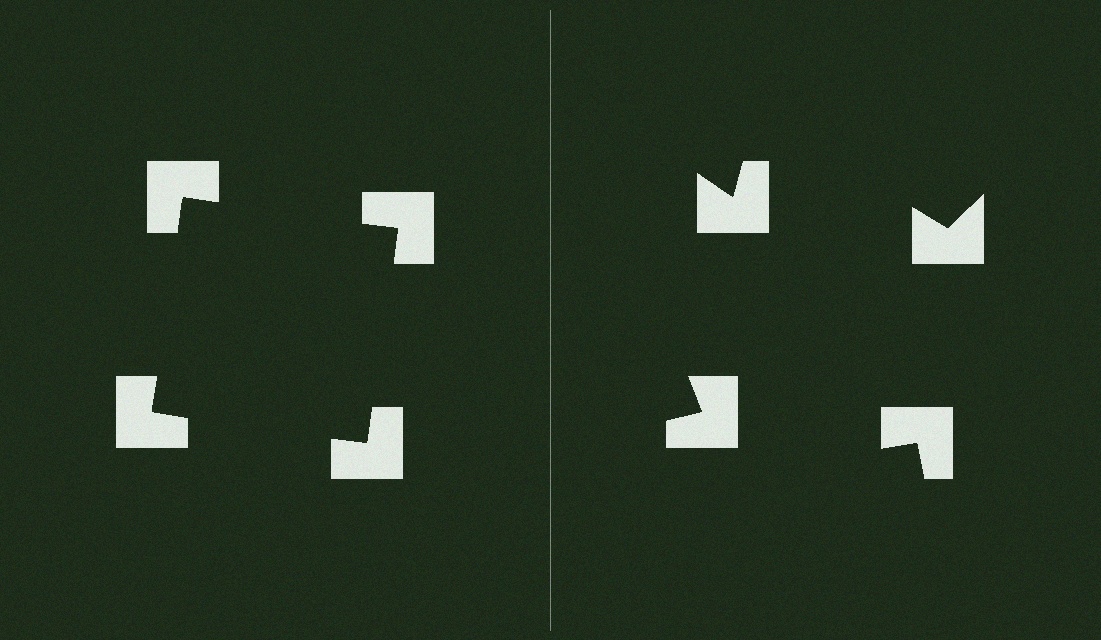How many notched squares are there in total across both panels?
8 — 4 on each side.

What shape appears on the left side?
An illusory square.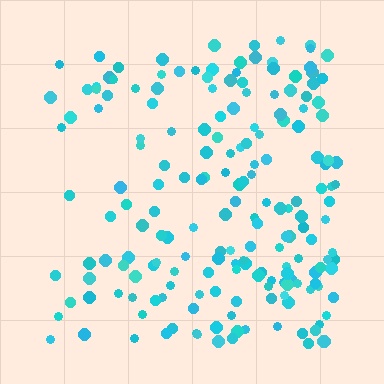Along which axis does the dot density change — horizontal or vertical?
Horizontal.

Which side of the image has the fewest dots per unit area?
The left.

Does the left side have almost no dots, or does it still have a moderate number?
Still a moderate number, just noticeably fewer than the right.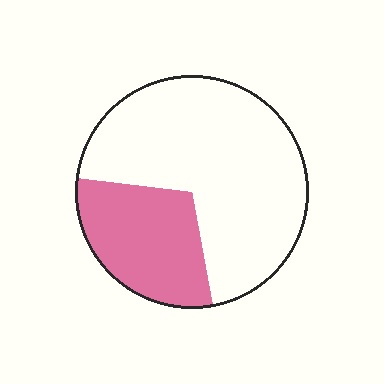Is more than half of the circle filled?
No.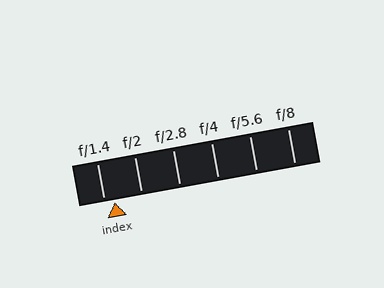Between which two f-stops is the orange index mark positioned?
The index mark is between f/1.4 and f/2.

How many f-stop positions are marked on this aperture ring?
There are 6 f-stop positions marked.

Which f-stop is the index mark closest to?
The index mark is closest to f/1.4.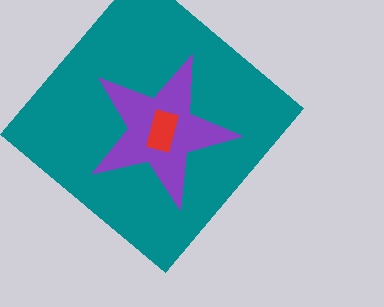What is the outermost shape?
The teal diamond.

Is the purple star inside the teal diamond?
Yes.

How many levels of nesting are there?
3.